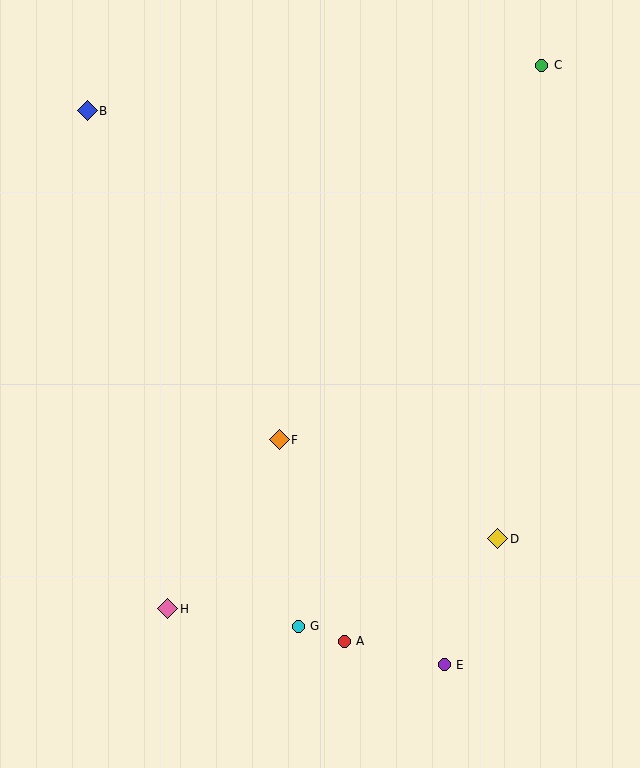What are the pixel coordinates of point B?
Point B is at (87, 111).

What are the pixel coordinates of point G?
Point G is at (298, 626).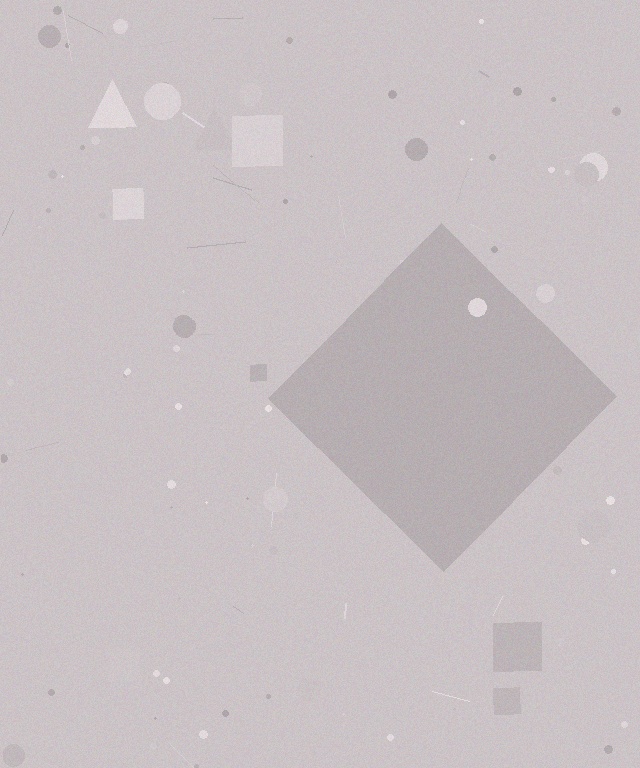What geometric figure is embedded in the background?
A diamond is embedded in the background.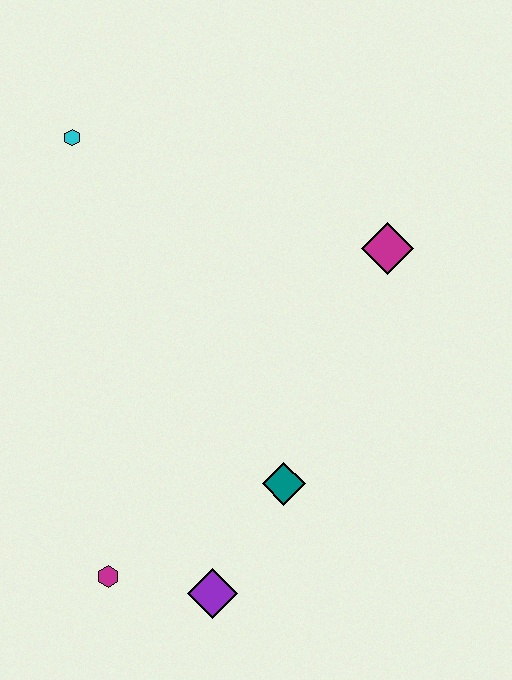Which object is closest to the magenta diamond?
The teal diamond is closest to the magenta diamond.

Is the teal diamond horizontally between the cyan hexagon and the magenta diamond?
Yes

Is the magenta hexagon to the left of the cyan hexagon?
No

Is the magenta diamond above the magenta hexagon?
Yes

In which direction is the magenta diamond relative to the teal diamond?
The magenta diamond is above the teal diamond.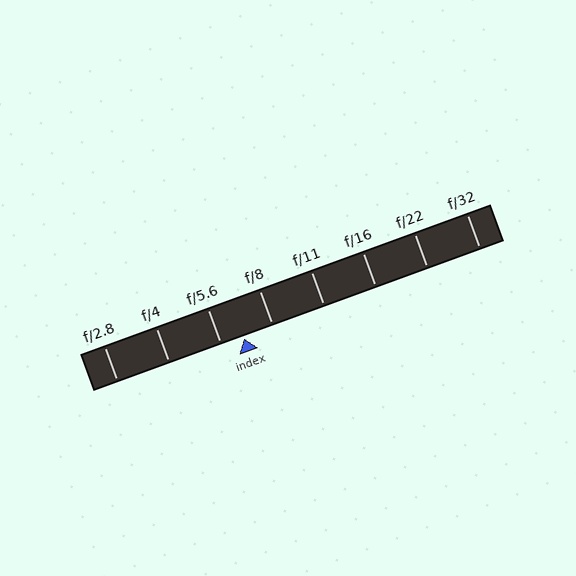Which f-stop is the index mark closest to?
The index mark is closest to f/5.6.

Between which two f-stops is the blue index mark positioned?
The index mark is between f/5.6 and f/8.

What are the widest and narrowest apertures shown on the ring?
The widest aperture shown is f/2.8 and the narrowest is f/32.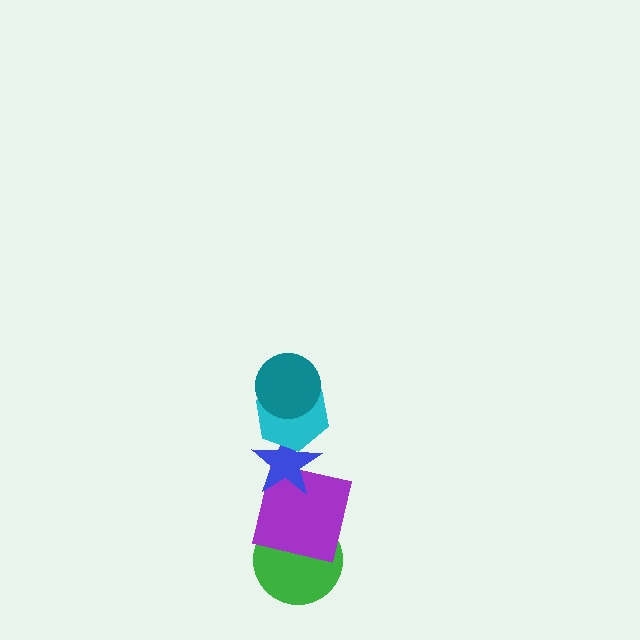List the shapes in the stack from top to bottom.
From top to bottom: the teal circle, the cyan hexagon, the blue star, the purple square, the green circle.